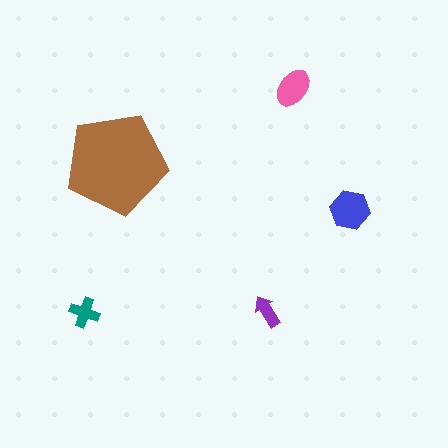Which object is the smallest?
The purple arrow.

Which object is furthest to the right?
The blue hexagon is rightmost.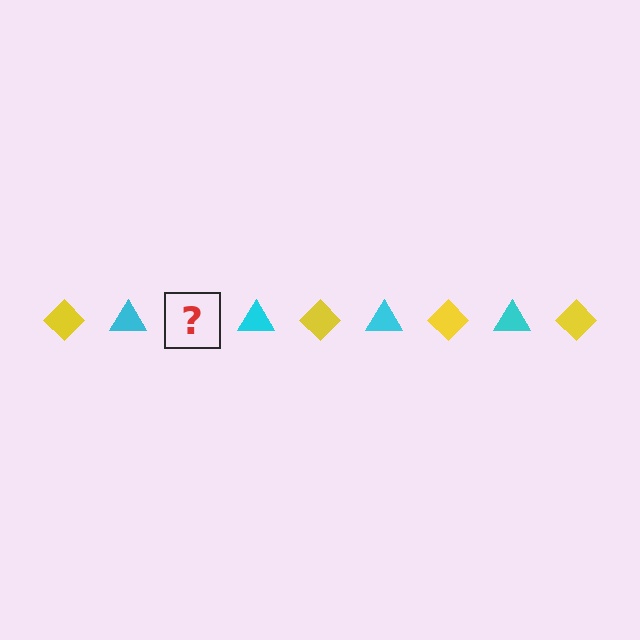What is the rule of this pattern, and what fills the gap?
The rule is that the pattern alternates between yellow diamond and cyan triangle. The gap should be filled with a yellow diamond.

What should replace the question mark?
The question mark should be replaced with a yellow diamond.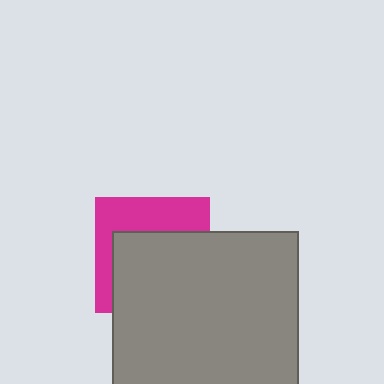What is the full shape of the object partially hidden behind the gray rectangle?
The partially hidden object is a magenta square.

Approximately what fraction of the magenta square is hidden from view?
Roughly 61% of the magenta square is hidden behind the gray rectangle.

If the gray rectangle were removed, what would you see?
You would see the complete magenta square.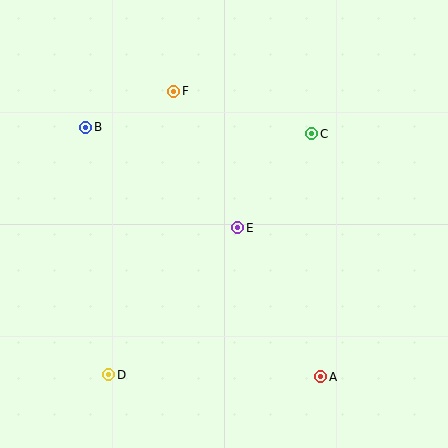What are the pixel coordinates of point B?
Point B is at (86, 127).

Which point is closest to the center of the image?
Point E at (238, 228) is closest to the center.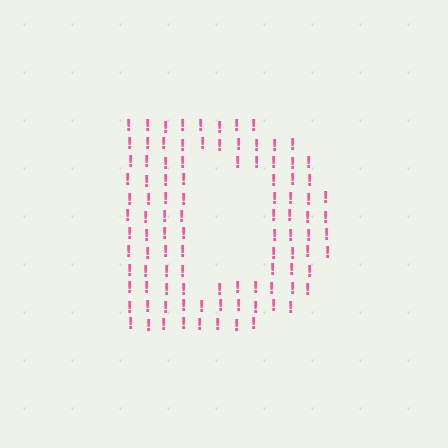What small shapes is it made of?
It is made of small exclamation marks.